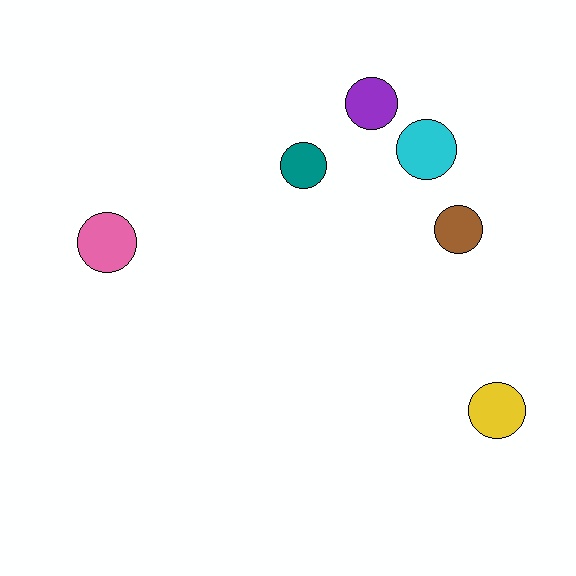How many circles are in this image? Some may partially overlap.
There are 6 circles.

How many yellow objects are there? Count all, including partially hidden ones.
There is 1 yellow object.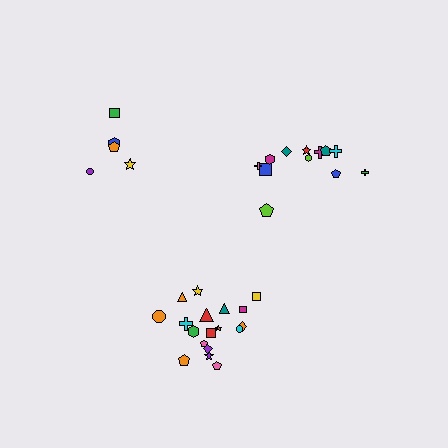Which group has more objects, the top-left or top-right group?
The top-right group.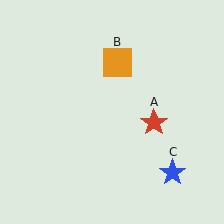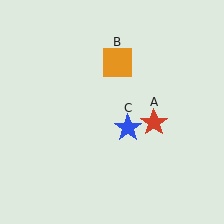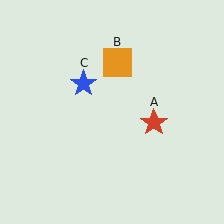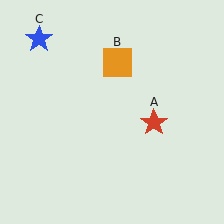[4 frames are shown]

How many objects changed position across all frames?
1 object changed position: blue star (object C).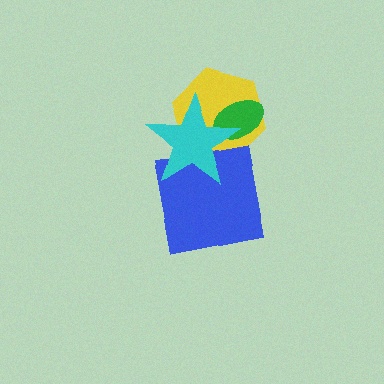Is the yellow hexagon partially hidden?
Yes, it is partially covered by another shape.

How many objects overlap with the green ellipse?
2 objects overlap with the green ellipse.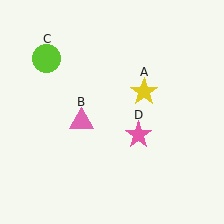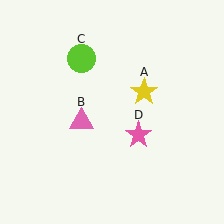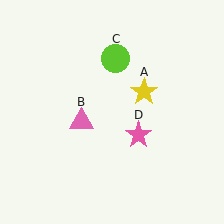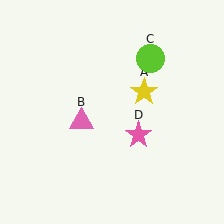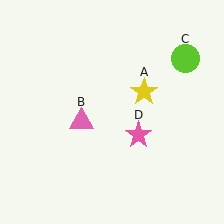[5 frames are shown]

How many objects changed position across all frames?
1 object changed position: lime circle (object C).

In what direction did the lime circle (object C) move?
The lime circle (object C) moved right.